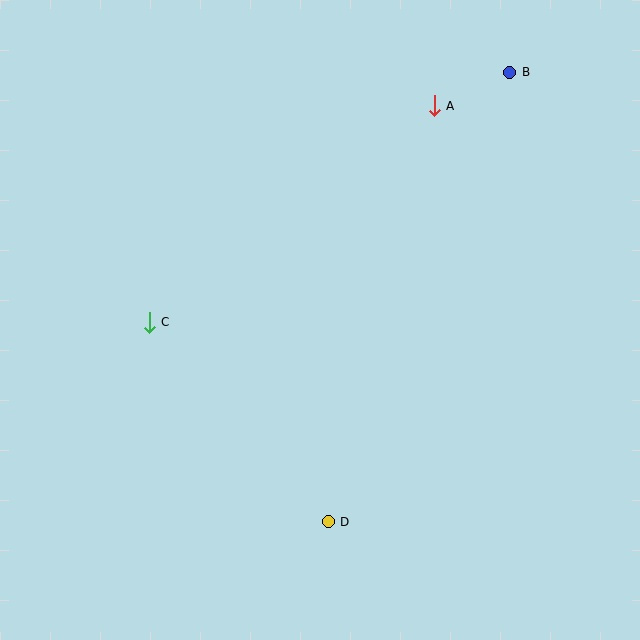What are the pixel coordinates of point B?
Point B is at (510, 72).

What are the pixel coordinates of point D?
Point D is at (328, 522).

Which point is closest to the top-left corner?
Point C is closest to the top-left corner.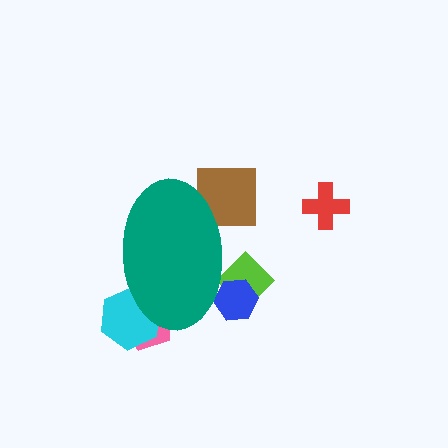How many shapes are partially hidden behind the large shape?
5 shapes are partially hidden.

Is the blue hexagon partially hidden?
Yes, the blue hexagon is partially hidden behind the teal ellipse.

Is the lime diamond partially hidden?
Yes, the lime diamond is partially hidden behind the teal ellipse.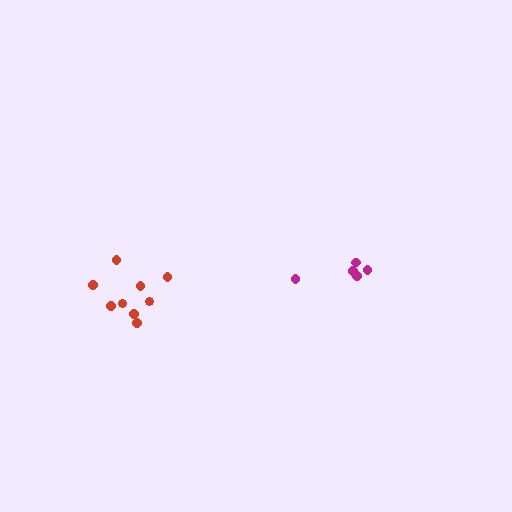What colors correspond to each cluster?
The clusters are colored: red, magenta.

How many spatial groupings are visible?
There are 2 spatial groupings.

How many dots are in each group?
Group 1: 9 dots, Group 2: 5 dots (14 total).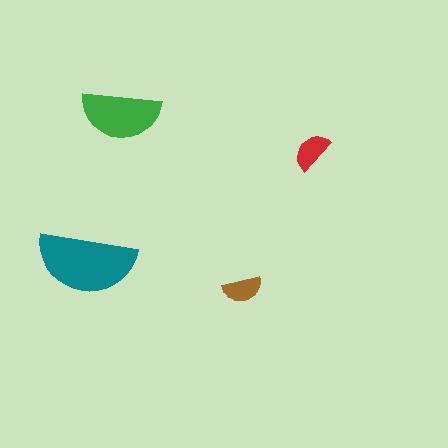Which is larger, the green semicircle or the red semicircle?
The green one.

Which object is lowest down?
The brown semicircle is bottommost.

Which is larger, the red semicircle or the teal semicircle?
The teal one.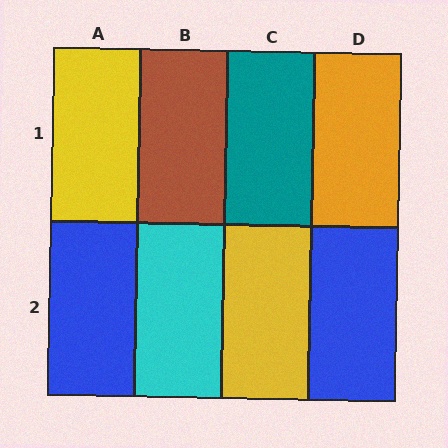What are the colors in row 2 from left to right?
Blue, cyan, yellow, blue.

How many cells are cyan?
1 cell is cyan.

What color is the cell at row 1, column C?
Teal.